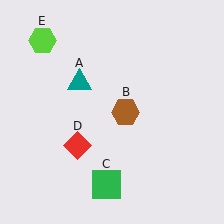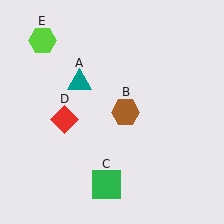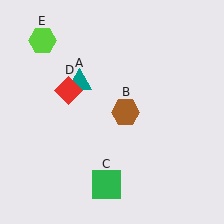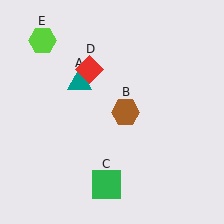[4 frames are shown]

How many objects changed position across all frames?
1 object changed position: red diamond (object D).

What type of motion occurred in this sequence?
The red diamond (object D) rotated clockwise around the center of the scene.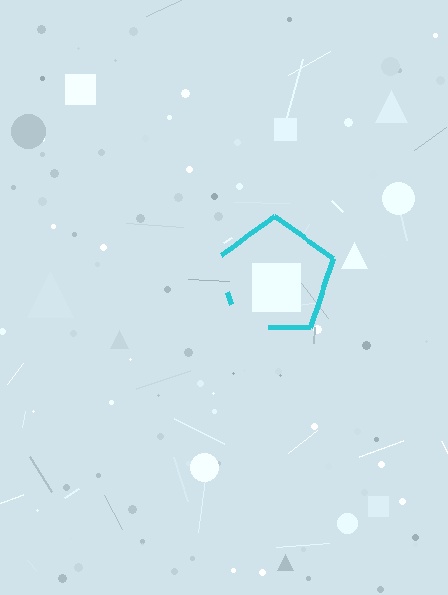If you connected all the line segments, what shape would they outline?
They would outline a pentagon.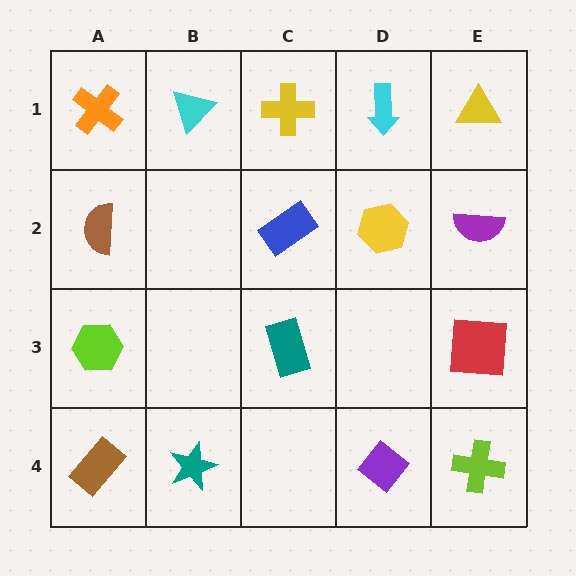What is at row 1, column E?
A yellow triangle.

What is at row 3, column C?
A teal rectangle.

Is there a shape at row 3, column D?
No, that cell is empty.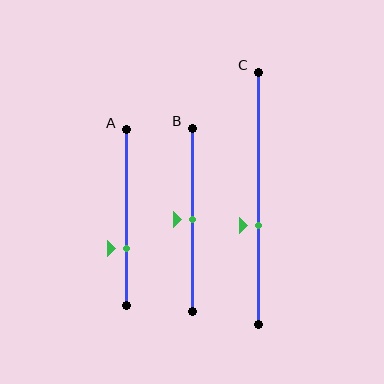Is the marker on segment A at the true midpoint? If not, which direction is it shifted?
No, the marker on segment A is shifted downward by about 18% of the segment length.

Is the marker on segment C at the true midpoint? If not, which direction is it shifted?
No, the marker on segment C is shifted downward by about 11% of the segment length.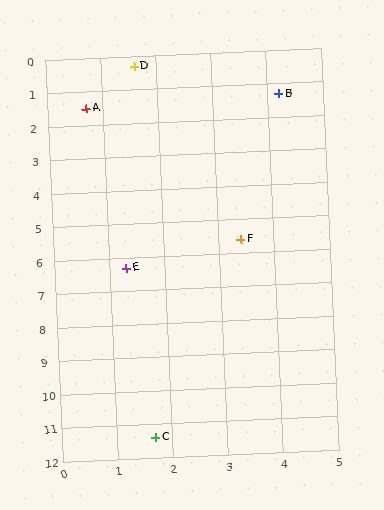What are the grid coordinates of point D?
Point D is at approximately (1.6, 0.3).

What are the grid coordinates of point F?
Point F is at approximately (3.4, 5.6).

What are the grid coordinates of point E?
Point E is at approximately (1.3, 6.3).